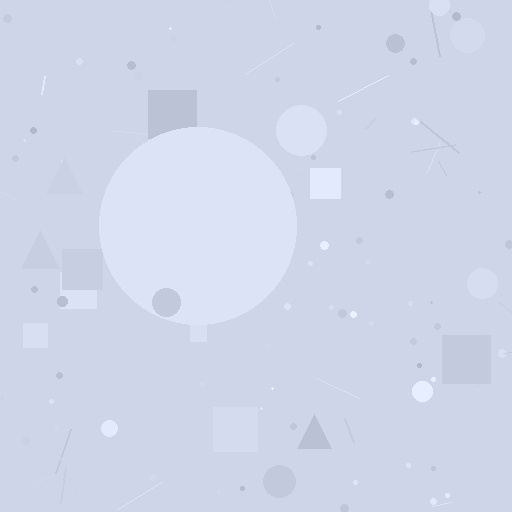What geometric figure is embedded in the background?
A circle is embedded in the background.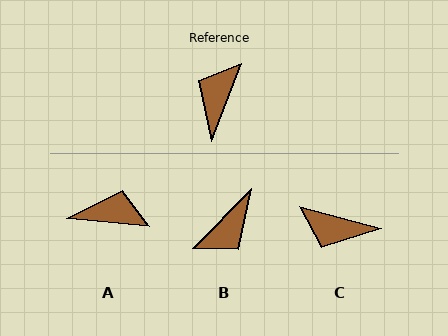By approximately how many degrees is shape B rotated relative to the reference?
Approximately 156 degrees counter-clockwise.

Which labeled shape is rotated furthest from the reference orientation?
B, about 156 degrees away.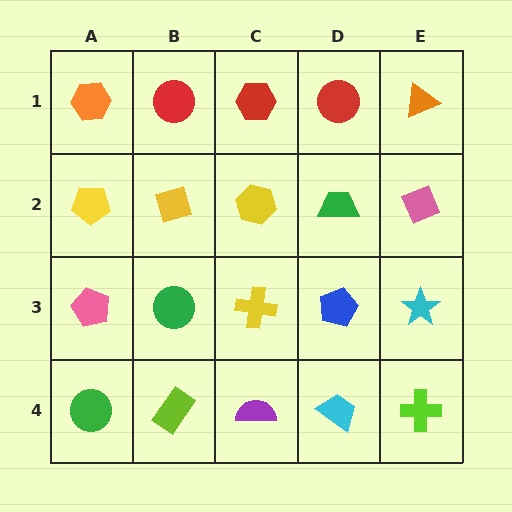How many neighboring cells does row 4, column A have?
2.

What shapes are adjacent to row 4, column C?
A yellow cross (row 3, column C), a lime rectangle (row 4, column B), a cyan trapezoid (row 4, column D).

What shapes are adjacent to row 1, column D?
A green trapezoid (row 2, column D), a red hexagon (row 1, column C), an orange triangle (row 1, column E).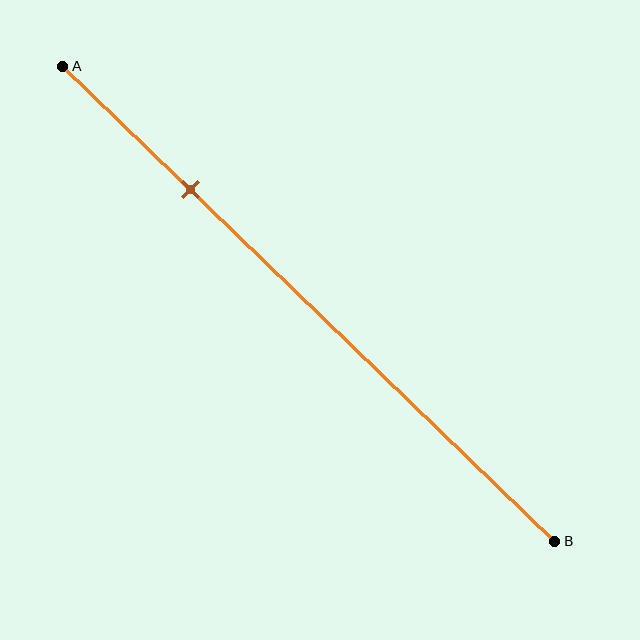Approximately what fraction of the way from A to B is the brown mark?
The brown mark is approximately 25% of the way from A to B.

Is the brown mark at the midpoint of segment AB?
No, the mark is at about 25% from A, not at the 50% midpoint.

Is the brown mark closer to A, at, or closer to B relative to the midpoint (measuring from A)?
The brown mark is closer to point A than the midpoint of segment AB.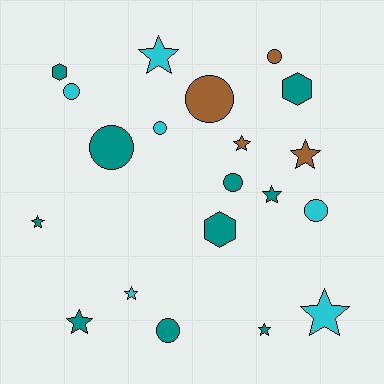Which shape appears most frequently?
Star, with 9 objects.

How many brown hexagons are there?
There are no brown hexagons.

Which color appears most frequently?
Teal, with 10 objects.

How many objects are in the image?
There are 20 objects.